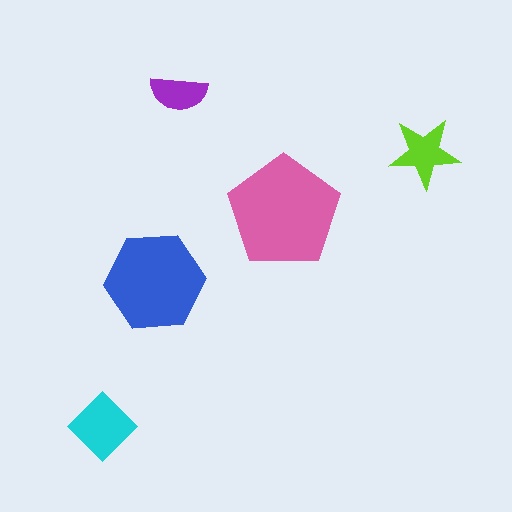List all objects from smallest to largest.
The purple semicircle, the lime star, the cyan diamond, the blue hexagon, the pink pentagon.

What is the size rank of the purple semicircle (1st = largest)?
5th.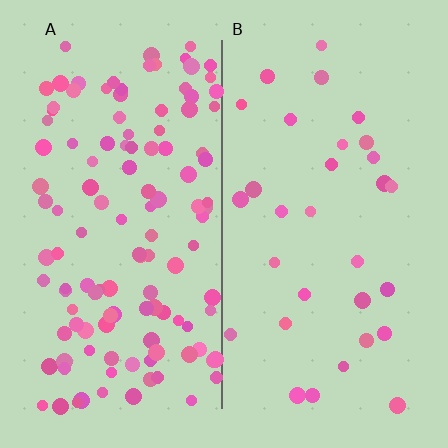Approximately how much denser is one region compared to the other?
Approximately 3.9× — region A over region B.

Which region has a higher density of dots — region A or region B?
A (the left).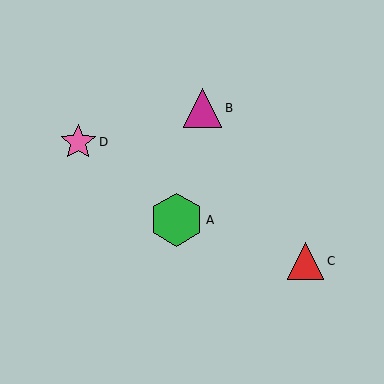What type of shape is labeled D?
Shape D is a pink star.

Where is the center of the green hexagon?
The center of the green hexagon is at (176, 220).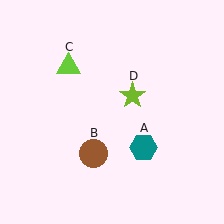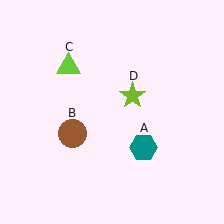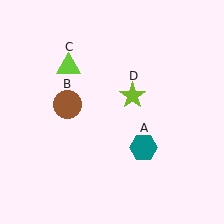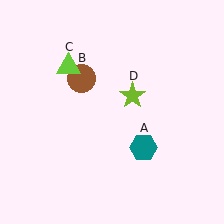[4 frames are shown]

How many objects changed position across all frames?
1 object changed position: brown circle (object B).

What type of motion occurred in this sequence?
The brown circle (object B) rotated clockwise around the center of the scene.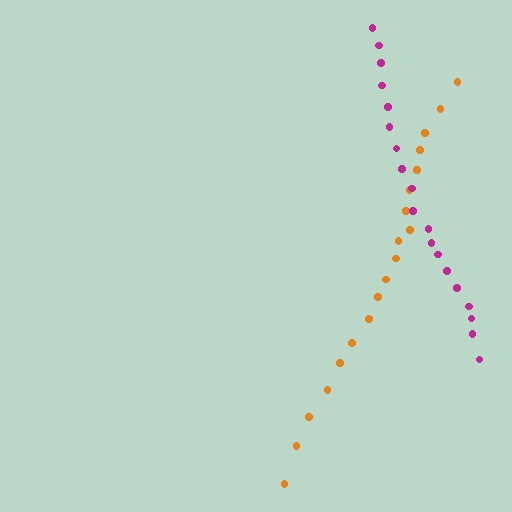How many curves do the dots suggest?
There are 2 distinct paths.